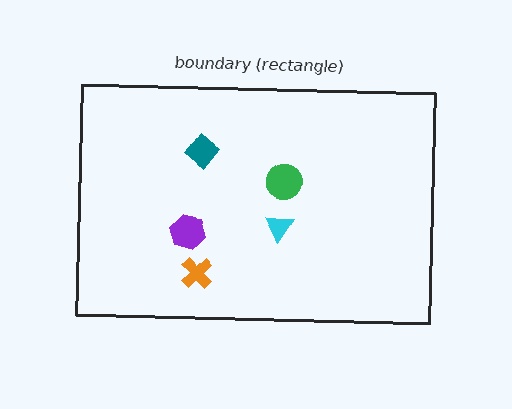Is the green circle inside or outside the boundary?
Inside.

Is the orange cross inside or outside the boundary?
Inside.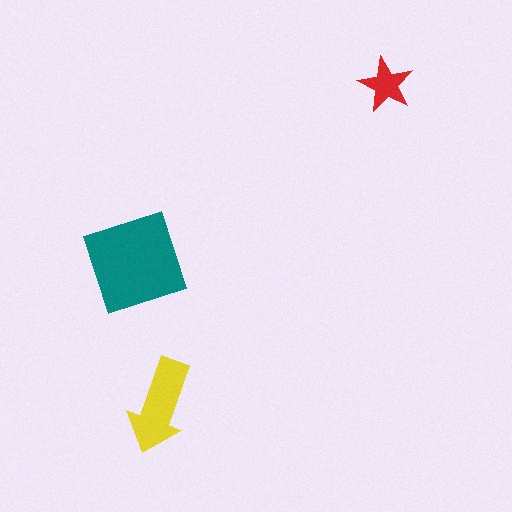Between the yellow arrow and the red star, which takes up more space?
The yellow arrow.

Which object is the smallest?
The red star.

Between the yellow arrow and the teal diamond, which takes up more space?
The teal diamond.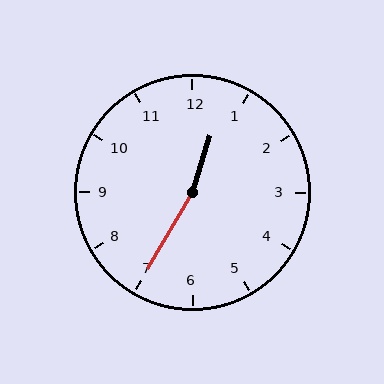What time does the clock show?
12:35.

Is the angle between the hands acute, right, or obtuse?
It is obtuse.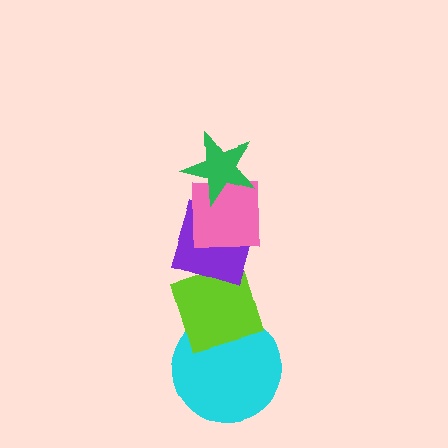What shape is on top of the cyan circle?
The lime diamond is on top of the cyan circle.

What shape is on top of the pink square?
The green star is on top of the pink square.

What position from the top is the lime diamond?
The lime diamond is 4th from the top.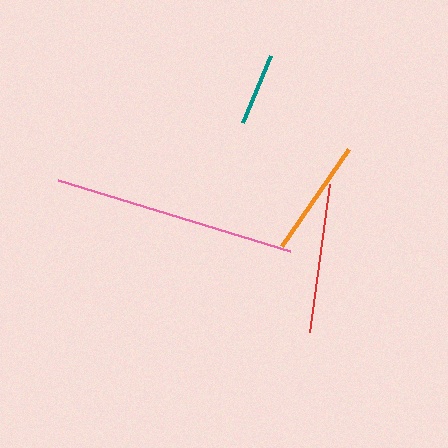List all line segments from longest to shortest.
From longest to shortest: pink, red, orange, teal.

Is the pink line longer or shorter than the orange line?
The pink line is longer than the orange line.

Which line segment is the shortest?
The teal line is the shortest at approximately 72 pixels.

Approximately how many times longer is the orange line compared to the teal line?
The orange line is approximately 1.6 times the length of the teal line.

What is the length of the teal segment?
The teal segment is approximately 72 pixels long.